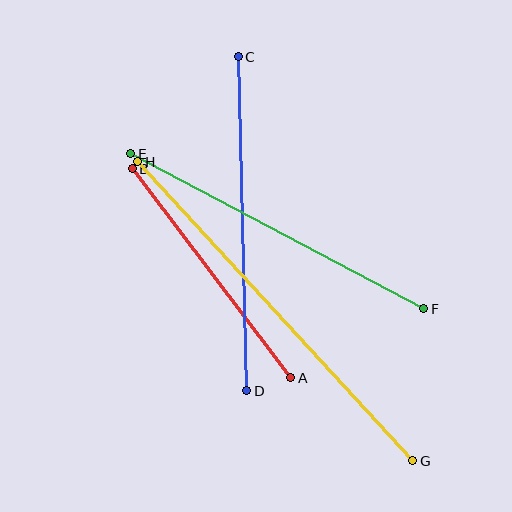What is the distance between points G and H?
The distance is approximately 406 pixels.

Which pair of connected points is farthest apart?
Points G and H are farthest apart.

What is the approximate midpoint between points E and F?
The midpoint is at approximately (277, 231) pixels.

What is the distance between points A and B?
The distance is approximately 262 pixels.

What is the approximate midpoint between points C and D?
The midpoint is at approximately (243, 224) pixels.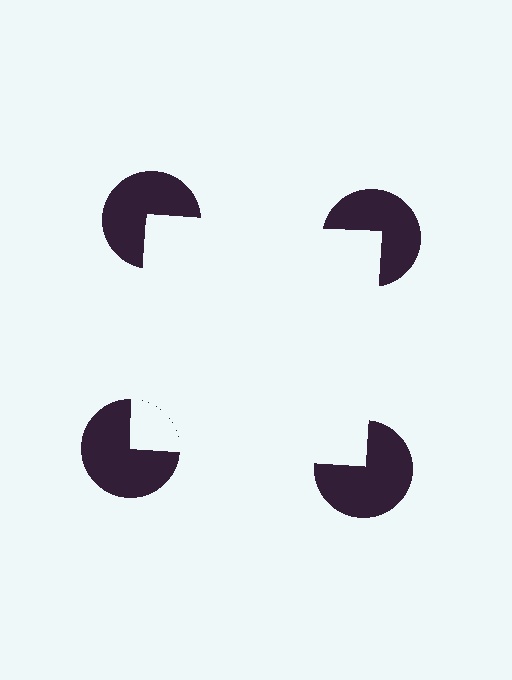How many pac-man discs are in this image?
There are 4 — one at each vertex of the illusory square.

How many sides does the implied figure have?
4 sides.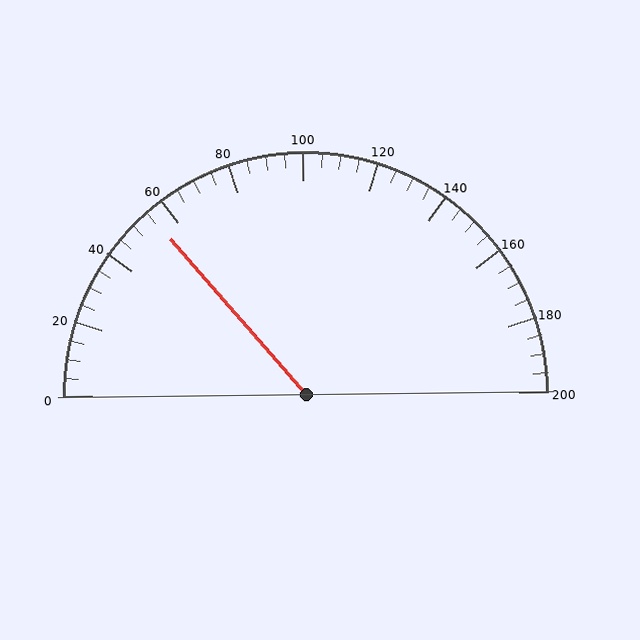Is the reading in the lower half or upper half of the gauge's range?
The reading is in the lower half of the range (0 to 200).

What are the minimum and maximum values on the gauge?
The gauge ranges from 0 to 200.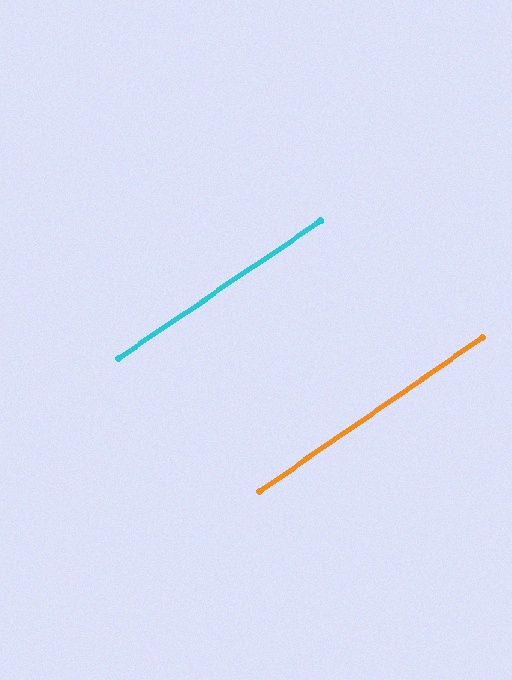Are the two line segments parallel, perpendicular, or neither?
Parallel — their directions differ by only 0.4°.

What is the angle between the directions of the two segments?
Approximately 0 degrees.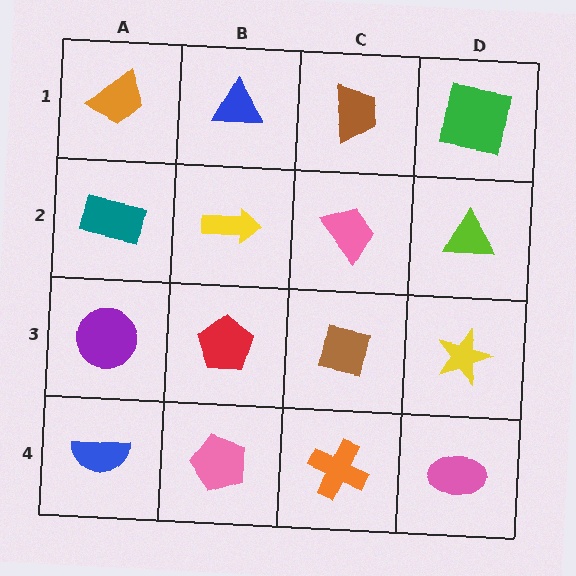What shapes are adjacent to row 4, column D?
A yellow star (row 3, column D), an orange cross (row 4, column C).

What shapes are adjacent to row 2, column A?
An orange trapezoid (row 1, column A), a purple circle (row 3, column A), a yellow arrow (row 2, column B).